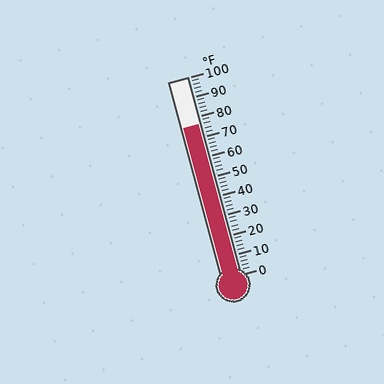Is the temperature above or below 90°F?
The temperature is below 90°F.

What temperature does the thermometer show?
The thermometer shows approximately 76°F.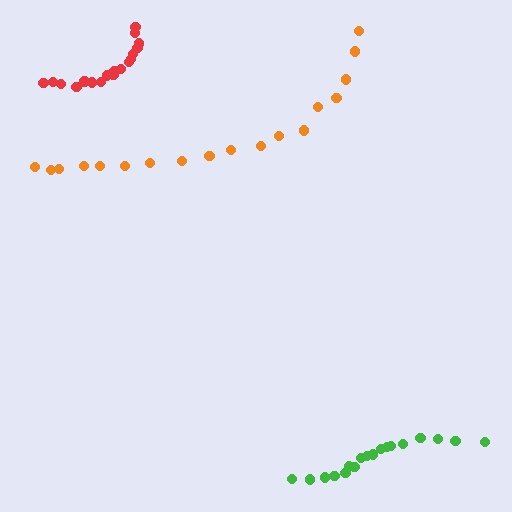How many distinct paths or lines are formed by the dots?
There are 3 distinct paths.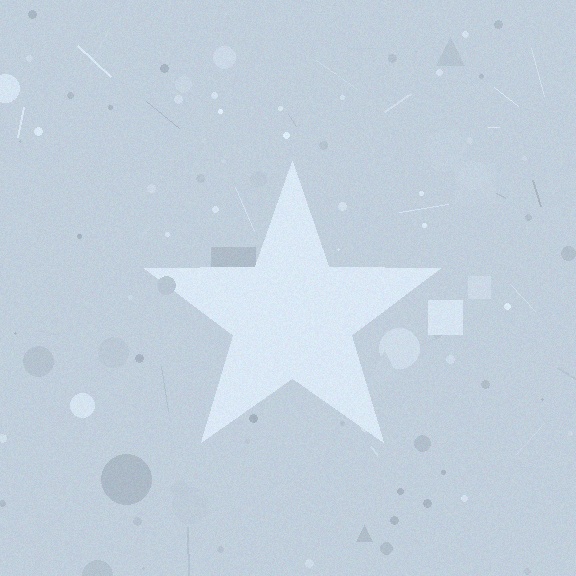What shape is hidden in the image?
A star is hidden in the image.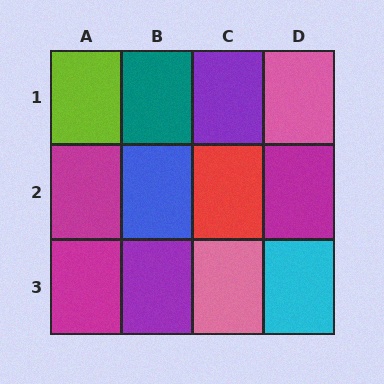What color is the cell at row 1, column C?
Purple.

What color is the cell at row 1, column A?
Lime.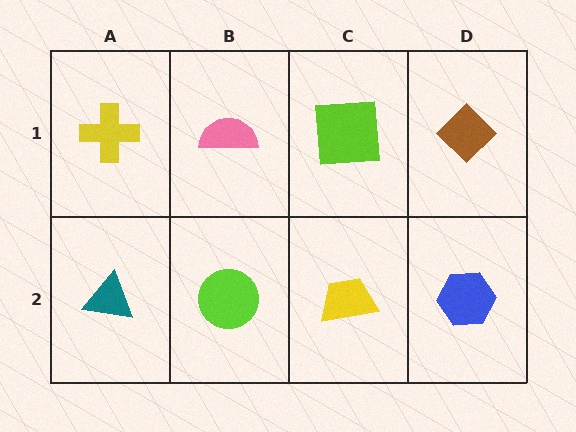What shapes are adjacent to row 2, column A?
A yellow cross (row 1, column A), a lime circle (row 2, column B).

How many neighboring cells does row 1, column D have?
2.